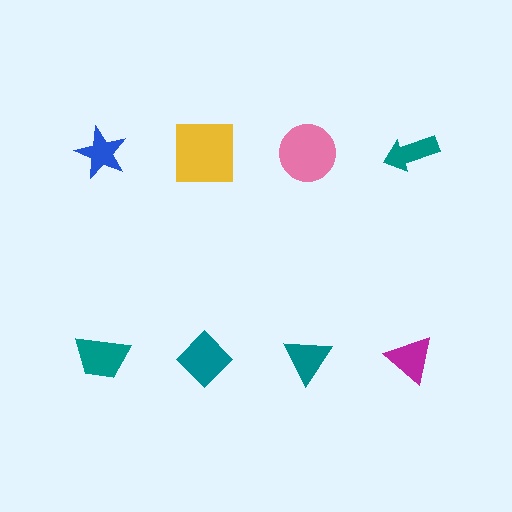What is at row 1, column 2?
A yellow square.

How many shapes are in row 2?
4 shapes.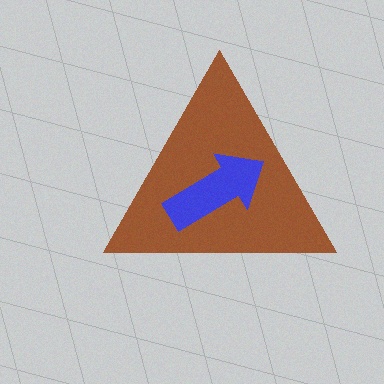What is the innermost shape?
The blue arrow.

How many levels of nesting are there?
2.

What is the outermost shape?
The brown triangle.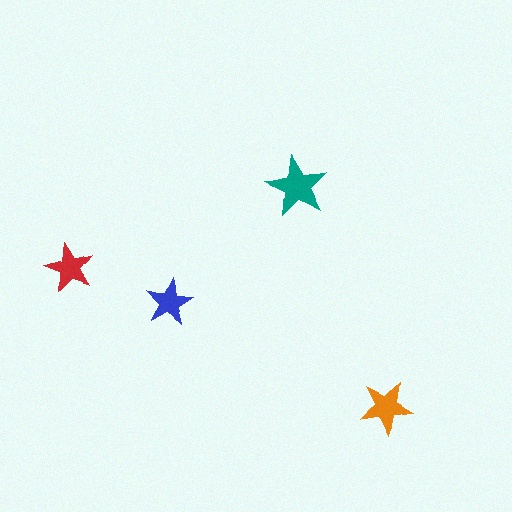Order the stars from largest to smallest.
the teal one, the orange one, the red one, the blue one.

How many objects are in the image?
There are 4 objects in the image.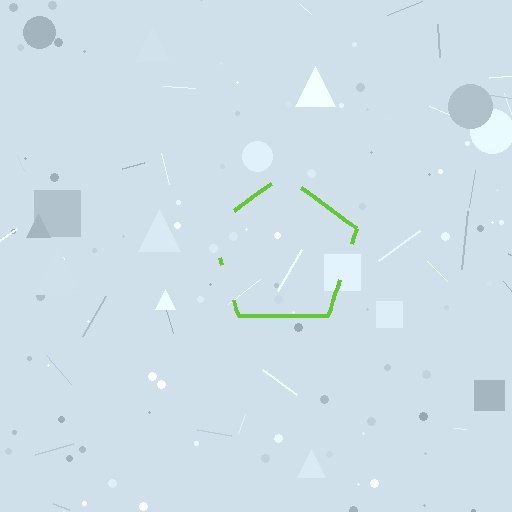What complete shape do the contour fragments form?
The contour fragments form a pentagon.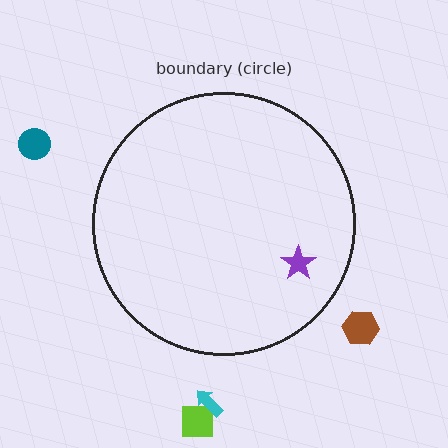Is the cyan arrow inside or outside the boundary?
Outside.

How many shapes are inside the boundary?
1 inside, 4 outside.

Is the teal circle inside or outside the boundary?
Outside.